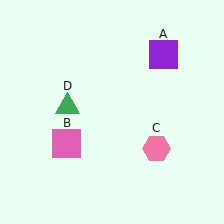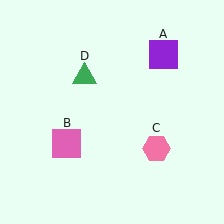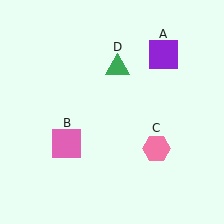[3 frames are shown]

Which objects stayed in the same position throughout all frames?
Purple square (object A) and pink square (object B) and pink hexagon (object C) remained stationary.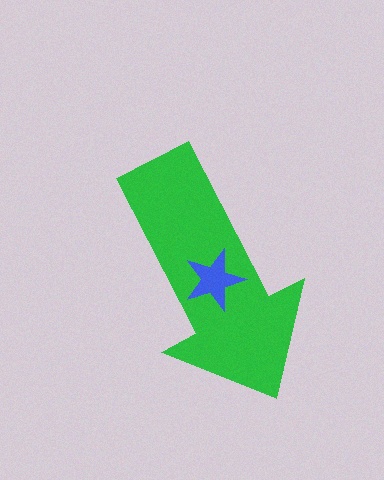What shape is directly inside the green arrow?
The blue star.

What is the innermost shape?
The blue star.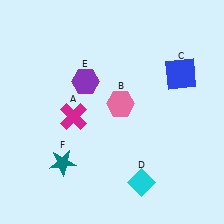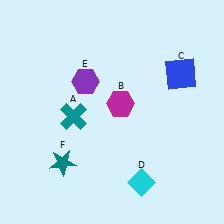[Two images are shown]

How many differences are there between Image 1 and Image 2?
There are 2 differences between the two images.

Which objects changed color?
A changed from magenta to teal. B changed from pink to magenta.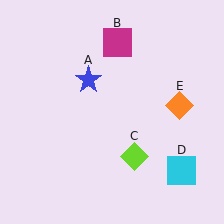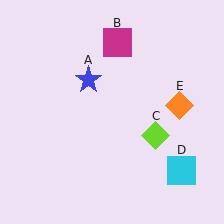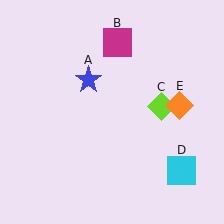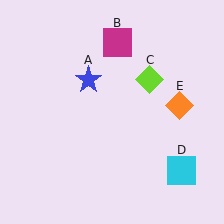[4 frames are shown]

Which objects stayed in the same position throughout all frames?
Blue star (object A) and magenta square (object B) and cyan square (object D) and orange diamond (object E) remained stationary.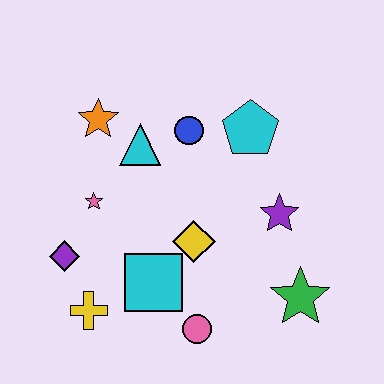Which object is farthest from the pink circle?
The orange star is farthest from the pink circle.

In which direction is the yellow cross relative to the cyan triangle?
The yellow cross is below the cyan triangle.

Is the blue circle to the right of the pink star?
Yes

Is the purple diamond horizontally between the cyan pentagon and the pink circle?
No